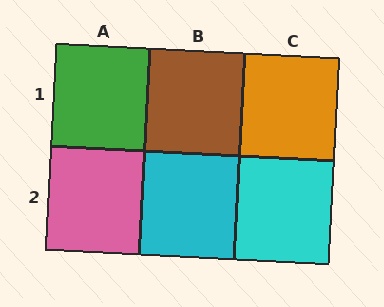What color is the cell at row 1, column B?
Brown.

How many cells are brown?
1 cell is brown.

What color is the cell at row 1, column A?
Green.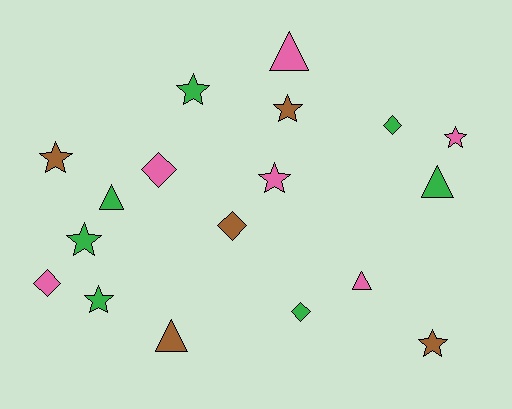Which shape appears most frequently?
Star, with 8 objects.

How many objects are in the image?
There are 18 objects.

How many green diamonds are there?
There are 2 green diamonds.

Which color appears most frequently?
Green, with 7 objects.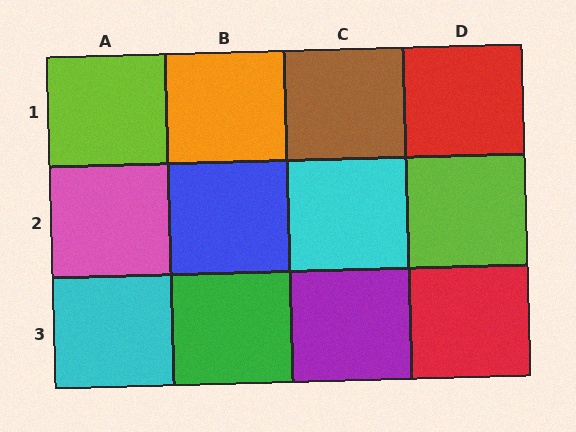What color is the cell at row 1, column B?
Orange.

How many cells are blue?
1 cell is blue.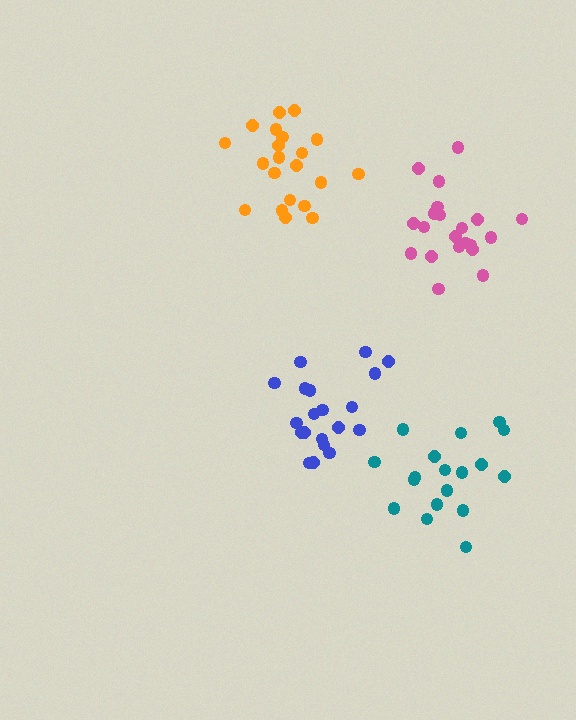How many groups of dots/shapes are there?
There are 4 groups.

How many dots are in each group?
Group 1: 21 dots, Group 2: 20 dots, Group 3: 21 dots, Group 4: 18 dots (80 total).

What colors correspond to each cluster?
The clusters are colored: pink, blue, orange, teal.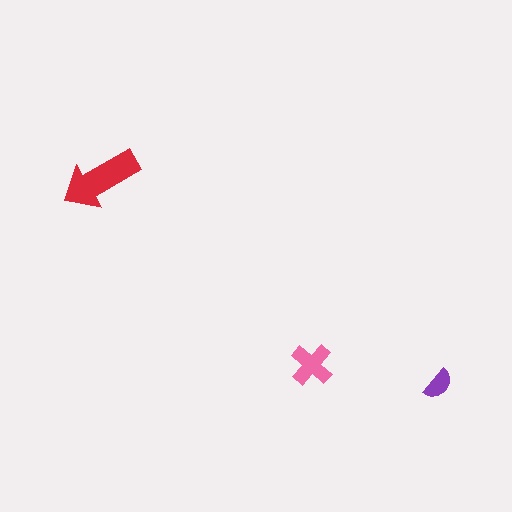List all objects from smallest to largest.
The purple semicircle, the pink cross, the red arrow.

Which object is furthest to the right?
The purple semicircle is rightmost.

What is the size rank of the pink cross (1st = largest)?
2nd.